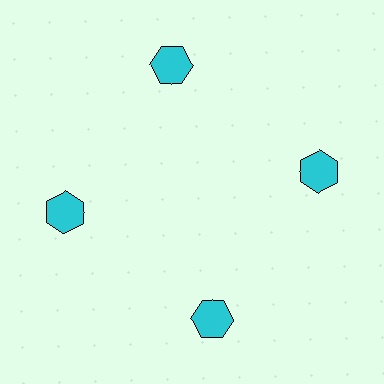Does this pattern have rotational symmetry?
Yes, this pattern has 4-fold rotational symmetry. It looks the same after rotating 90 degrees around the center.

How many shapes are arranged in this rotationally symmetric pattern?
There are 4 shapes, arranged in 4 groups of 1.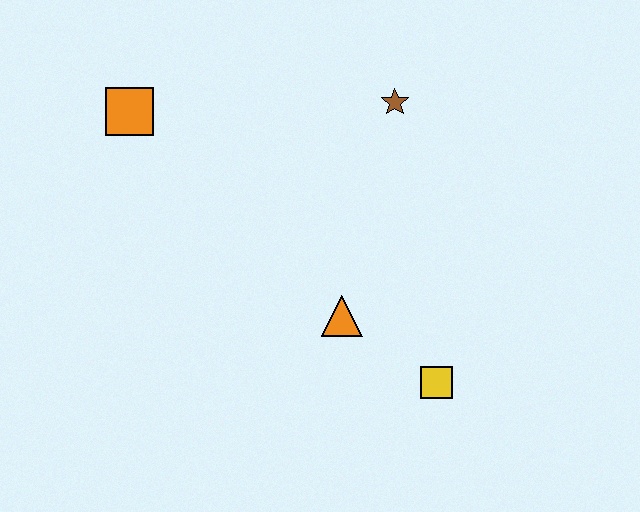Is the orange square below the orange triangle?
No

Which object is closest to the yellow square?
The orange triangle is closest to the yellow square.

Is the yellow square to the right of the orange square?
Yes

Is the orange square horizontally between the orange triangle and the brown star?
No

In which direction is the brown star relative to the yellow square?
The brown star is above the yellow square.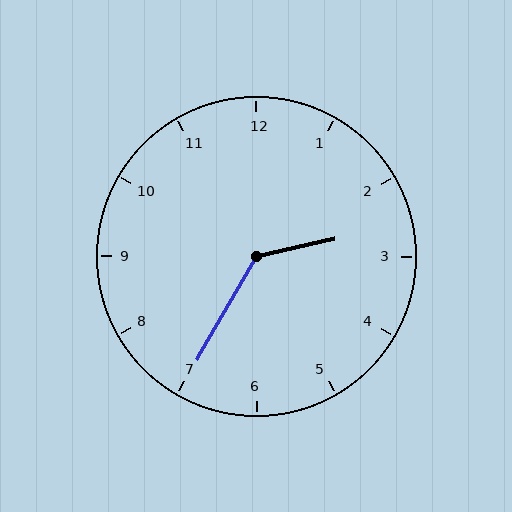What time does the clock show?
2:35.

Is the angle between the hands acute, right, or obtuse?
It is obtuse.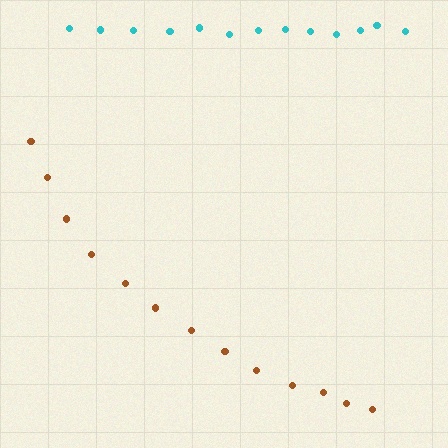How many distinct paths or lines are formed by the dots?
There are 2 distinct paths.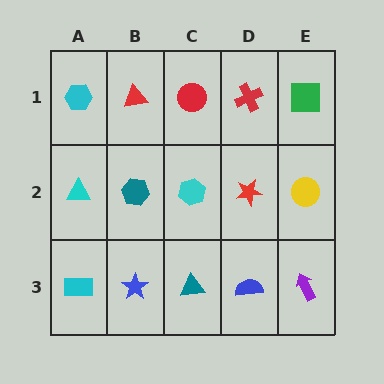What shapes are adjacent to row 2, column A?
A cyan hexagon (row 1, column A), a cyan rectangle (row 3, column A), a teal hexagon (row 2, column B).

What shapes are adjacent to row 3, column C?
A cyan hexagon (row 2, column C), a blue star (row 3, column B), a blue semicircle (row 3, column D).